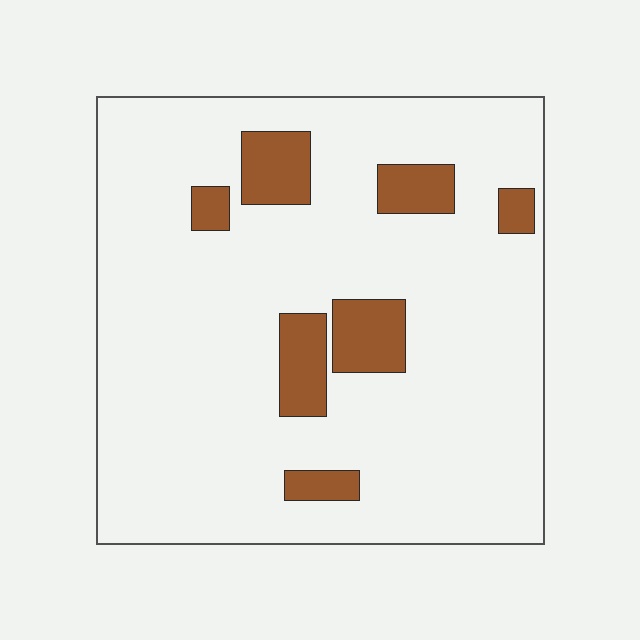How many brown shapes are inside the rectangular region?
7.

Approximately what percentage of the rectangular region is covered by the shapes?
Approximately 15%.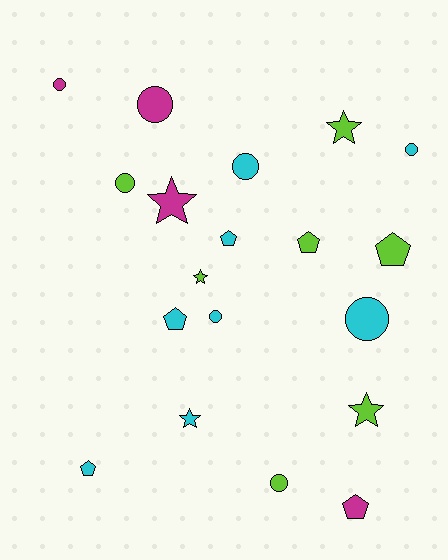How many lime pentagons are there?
There are 2 lime pentagons.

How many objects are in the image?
There are 19 objects.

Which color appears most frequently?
Cyan, with 8 objects.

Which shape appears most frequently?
Circle, with 8 objects.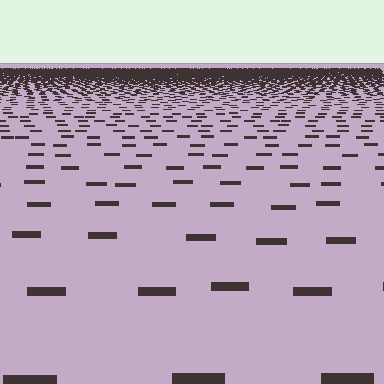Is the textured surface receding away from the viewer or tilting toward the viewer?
The surface is receding away from the viewer. Texture elements get smaller and denser toward the top.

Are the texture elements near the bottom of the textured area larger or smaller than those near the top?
Larger. Near the bottom, elements are closer to the viewer and appear at a bigger on-screen size.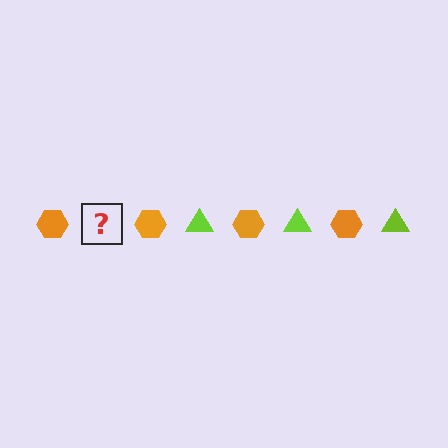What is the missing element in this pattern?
The missing element is a lime triangle.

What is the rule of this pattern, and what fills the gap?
The rule is that the pattern alternates between orange hexagon and lime triangle. The gap should be filled with a lime triangle.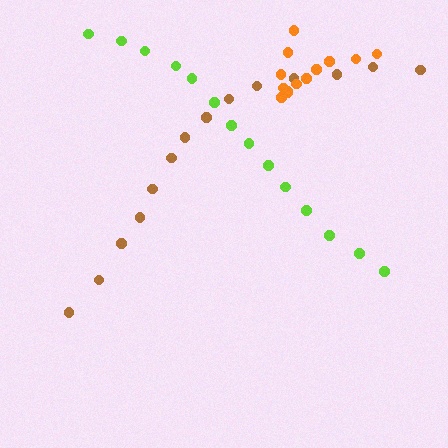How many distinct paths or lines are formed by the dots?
There are 3 distinct paths.